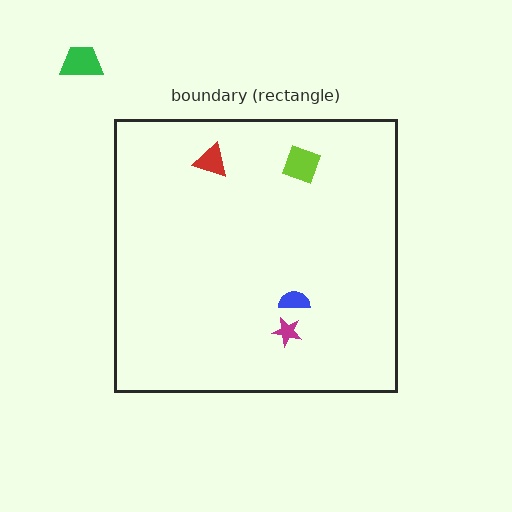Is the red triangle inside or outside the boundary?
Inside.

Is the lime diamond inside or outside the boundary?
Inside.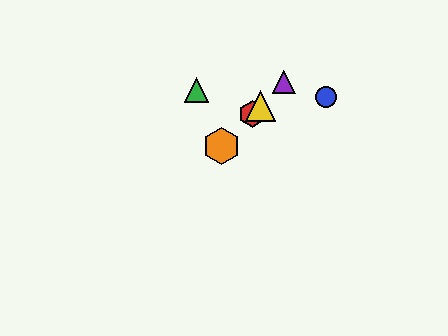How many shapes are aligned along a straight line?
4 shapes (the red hexagon, the yellow triangle, the purple triangle, the orange hexagon) are aligned along a straight line.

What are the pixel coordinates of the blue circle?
The blue circle is at (326, 97).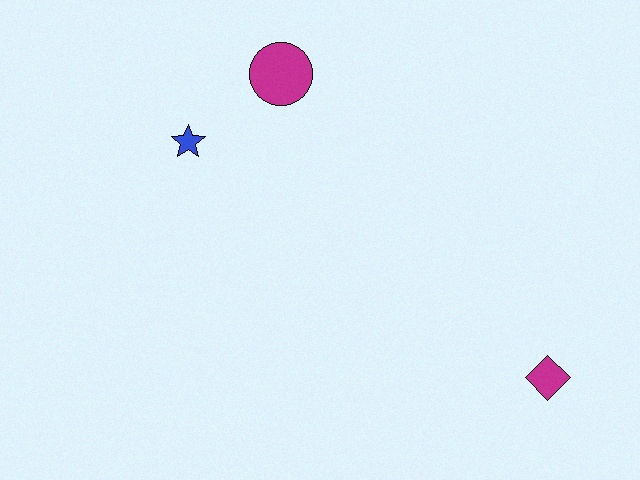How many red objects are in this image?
There are no red objects.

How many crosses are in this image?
There are no crosses.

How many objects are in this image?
There are 3 objects.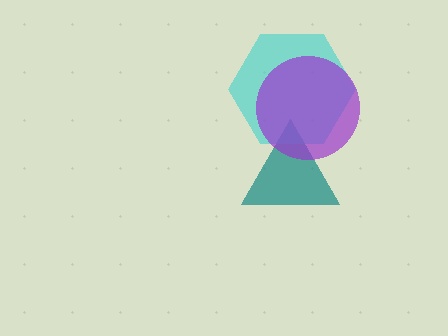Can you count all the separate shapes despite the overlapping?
Yes, there are 3 separate shapes.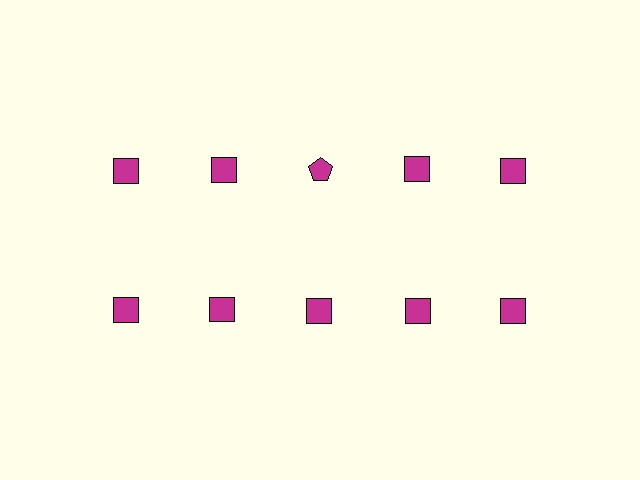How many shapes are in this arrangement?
There are 10 shapes arranged in a grid pattern.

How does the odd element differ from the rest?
It has a different shape: pentagon instead of square.